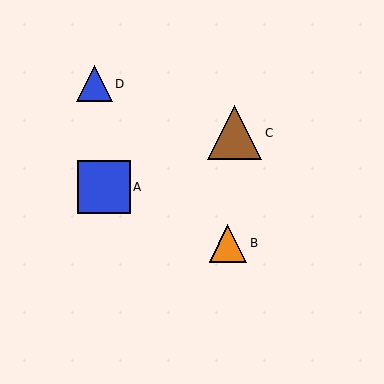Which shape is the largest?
The brown triangle (labeled C) is the largest.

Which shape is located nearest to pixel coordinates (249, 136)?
The brown triangle (labeled C) at (235, 133) is nearest to that location.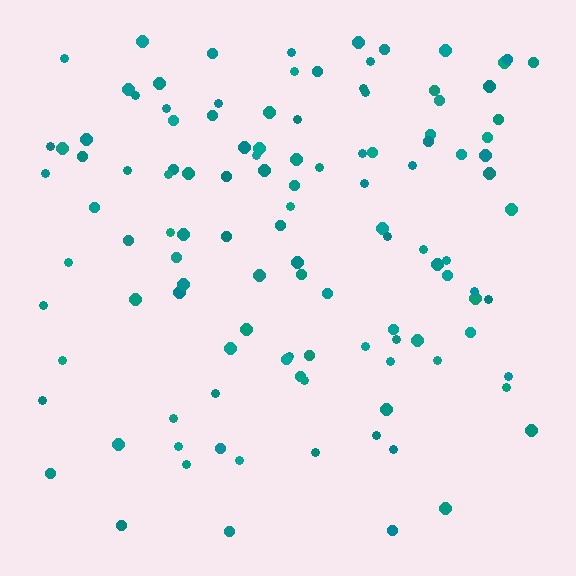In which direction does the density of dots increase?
From bottom to top, with the top side densest.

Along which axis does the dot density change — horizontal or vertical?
Vertical.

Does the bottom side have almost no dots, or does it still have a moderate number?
Still a moderate number, just noticeably fewer than the top.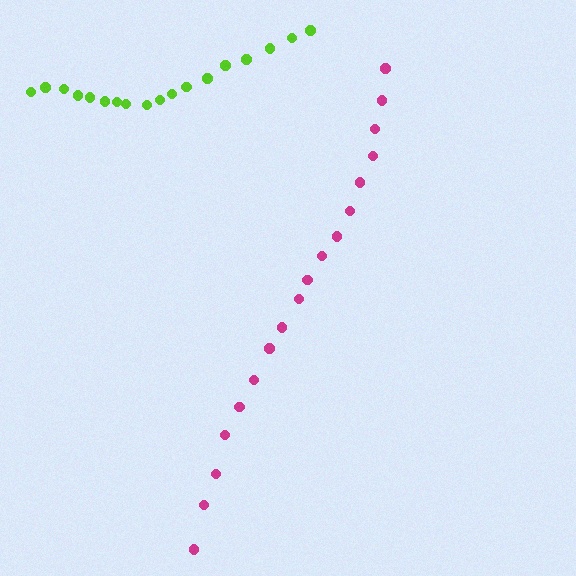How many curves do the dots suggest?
There are 2 distinct paths.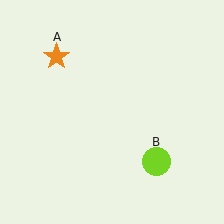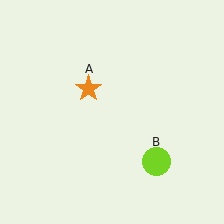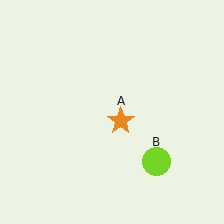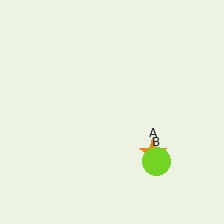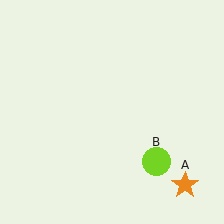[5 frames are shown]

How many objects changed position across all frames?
1 object changed position: orange star (object A).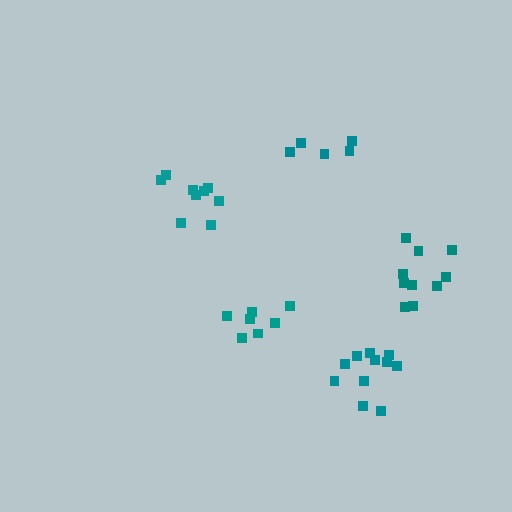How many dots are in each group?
Group 1: 9 dots, Group 2: 10 dots, Group 3: 5 dots, Group 4: 11 dots, Group 5: 7 dots (42 total).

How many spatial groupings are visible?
There are 5 spatial groupings.